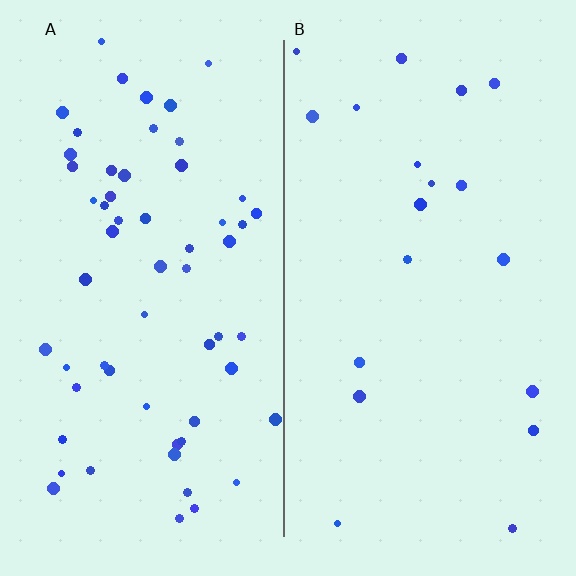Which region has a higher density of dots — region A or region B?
A (the left).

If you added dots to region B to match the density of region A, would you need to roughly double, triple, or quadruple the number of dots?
Approximately triple.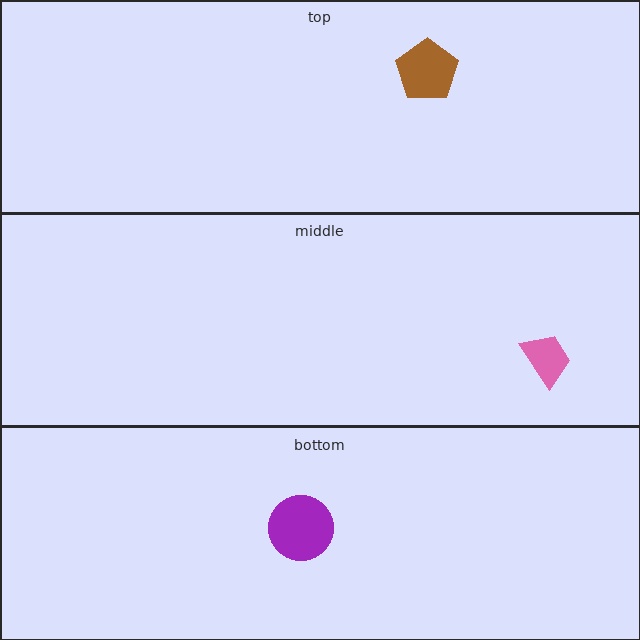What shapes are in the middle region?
The pink trapezoid.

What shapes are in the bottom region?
The purple circle.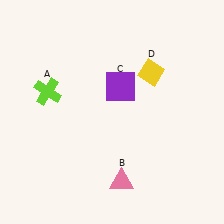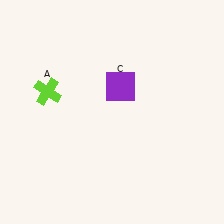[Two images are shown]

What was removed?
The pink triangle (B), the yellow diamond (D) were removed in Image 2.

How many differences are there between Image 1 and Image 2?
There are 2 differences between the two images.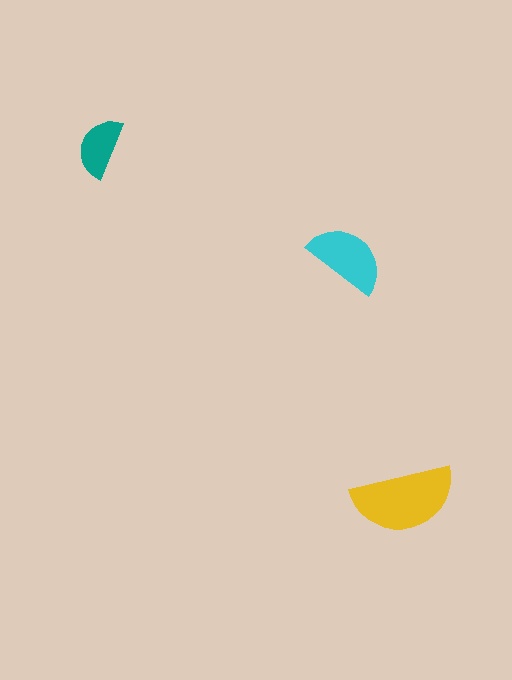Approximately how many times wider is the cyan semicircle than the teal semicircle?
About 1.5 times wider.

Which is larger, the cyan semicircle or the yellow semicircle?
The yellow one.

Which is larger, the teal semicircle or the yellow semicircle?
The yellow one.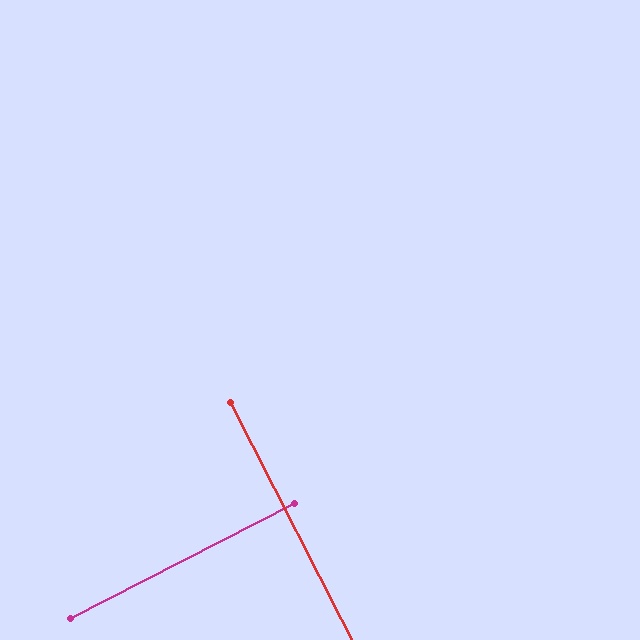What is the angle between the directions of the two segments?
Approximately 90 degrees.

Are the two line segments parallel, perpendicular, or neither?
Perpendicular — they meet at approximately 90°.